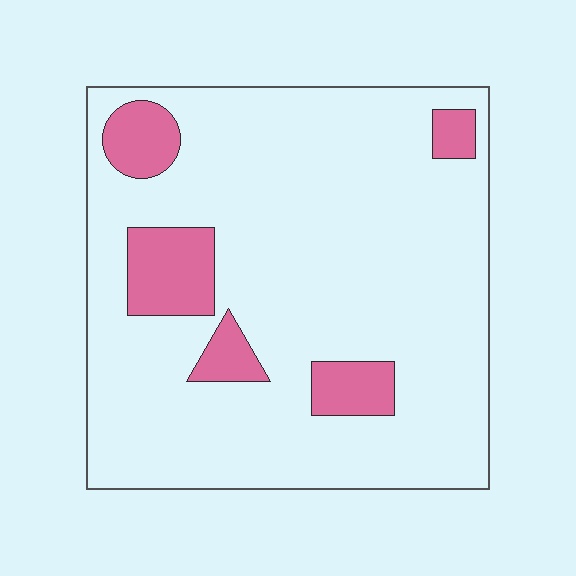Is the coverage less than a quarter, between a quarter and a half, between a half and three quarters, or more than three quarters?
Less than a quarter.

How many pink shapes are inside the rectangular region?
5.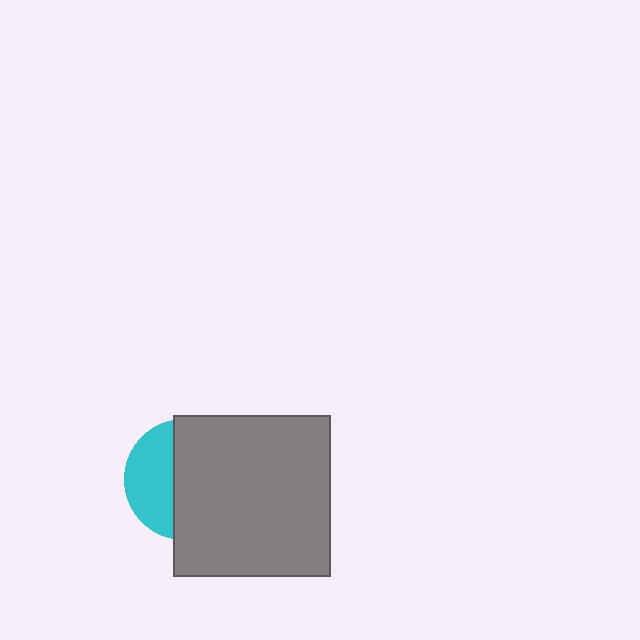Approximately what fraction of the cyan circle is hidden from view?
Roughly 61% of the cyan circle is hidden behind the gray rectangle.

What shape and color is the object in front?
The object in front is a gray rectangle.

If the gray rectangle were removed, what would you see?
You would see the complete cyan circle.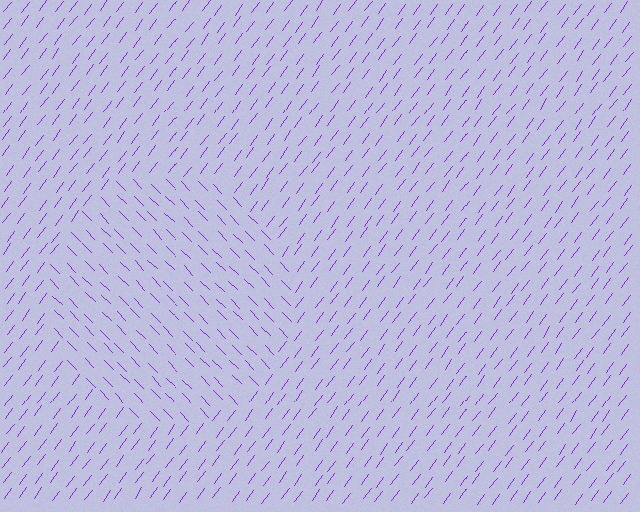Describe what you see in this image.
The image is filled with small purple line segments. A circle region in the image has lines oriented differently from the surrounding lines, creating a visible texture boundary.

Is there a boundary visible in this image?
Yes, there is a texture boundary formed by a change in line orientation.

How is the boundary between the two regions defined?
The boundary is defined purely by a change in line orientation (approximately 81 degrees difference). All lines are the same color and thickness.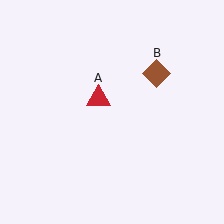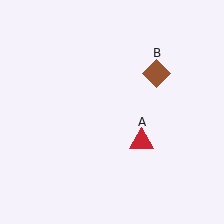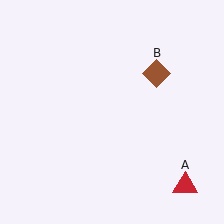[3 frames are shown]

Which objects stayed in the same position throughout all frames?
Brown diamond (object B) remained stationary.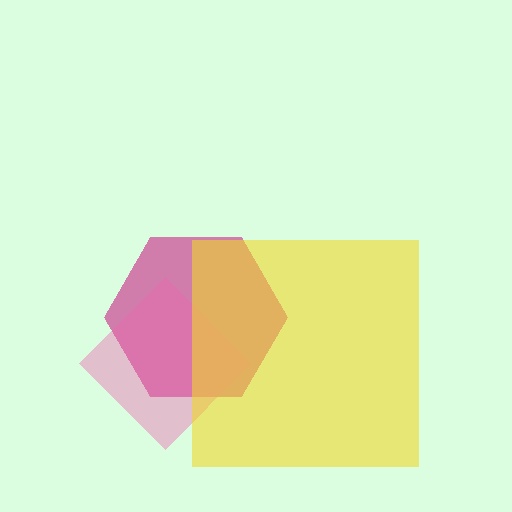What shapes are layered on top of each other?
The layered shapes are: a magenta hexagon, a pink diamond, a yellow square.